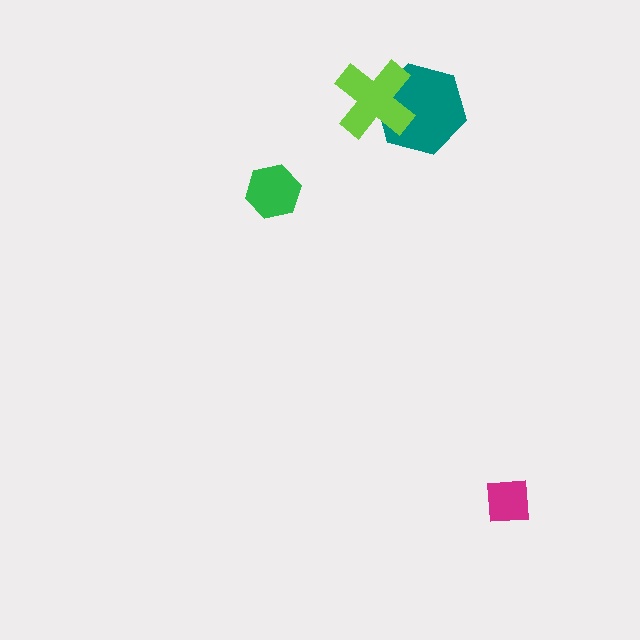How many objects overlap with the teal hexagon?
1 object overlaps with the teal hexagon.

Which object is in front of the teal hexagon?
The lime cross is in front of the teal hexagon.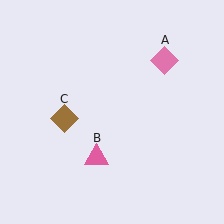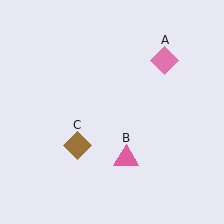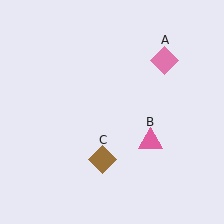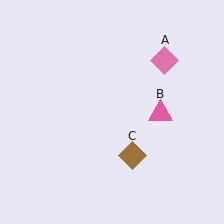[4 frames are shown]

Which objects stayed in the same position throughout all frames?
Pink diamond (object A) remained stationary.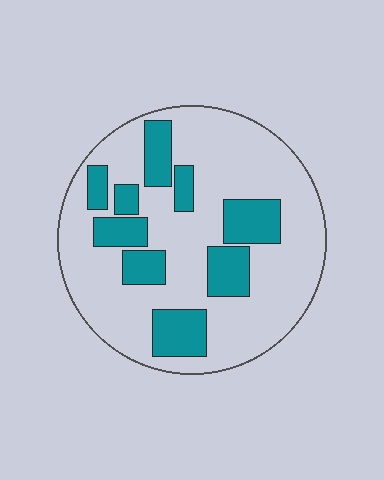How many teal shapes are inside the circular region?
9.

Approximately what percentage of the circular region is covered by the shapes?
Approximately 25%.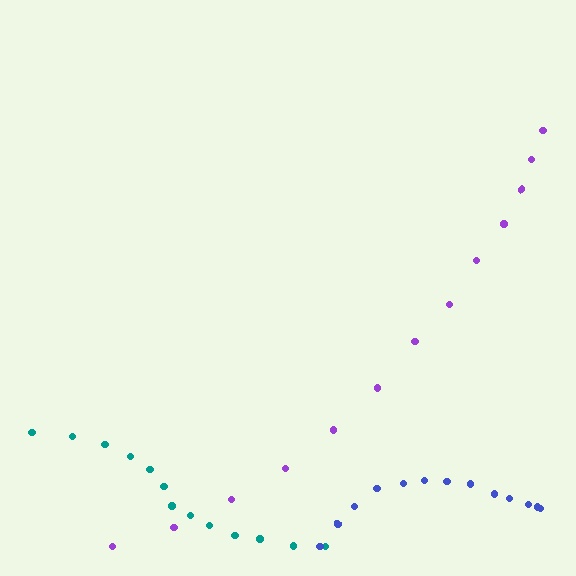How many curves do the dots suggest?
There are 3 distinct paths.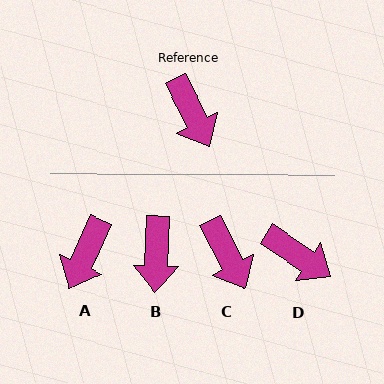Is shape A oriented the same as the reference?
No, it is off by about 52 degrees.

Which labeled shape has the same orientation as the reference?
C.